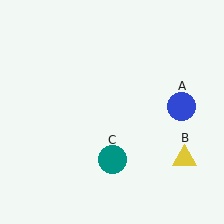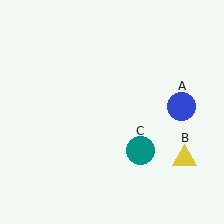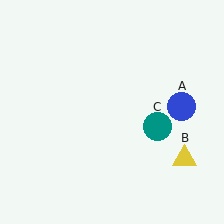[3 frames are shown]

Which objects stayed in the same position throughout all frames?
Blue circle (object A) and yellow triangle (object B) remained stationary.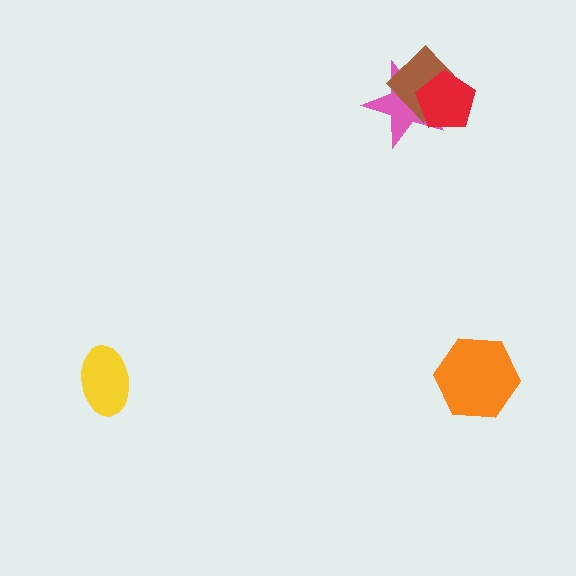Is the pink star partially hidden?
Yes, it is partially covered by another shape.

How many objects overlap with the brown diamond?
2 objects overlap with the brown diamond.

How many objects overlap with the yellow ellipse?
0 objects overlap with the yellow ellipse.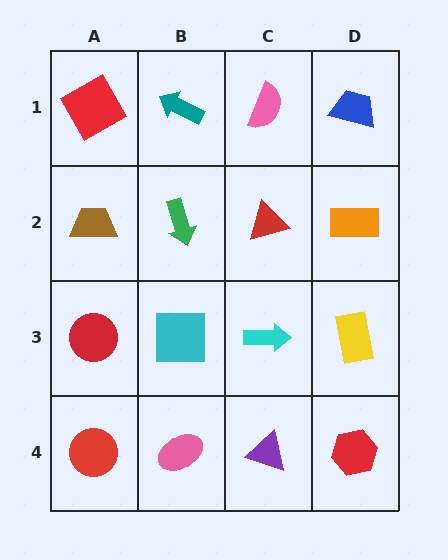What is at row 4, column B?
A pink ellipse.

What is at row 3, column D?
A yellow rectangle.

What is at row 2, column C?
A red triangle.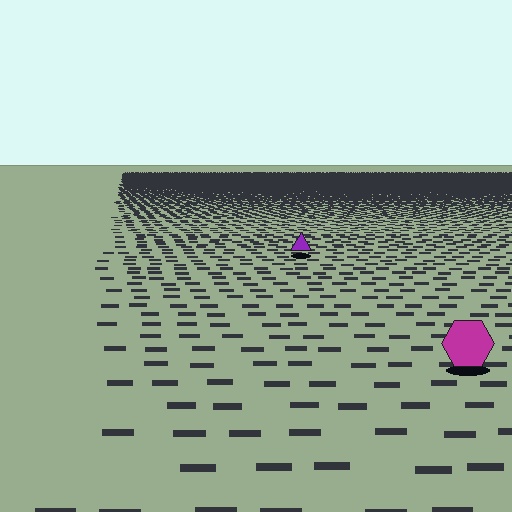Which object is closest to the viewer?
The magenta hexagon is closest. The texture marks near it are larger and more spread out.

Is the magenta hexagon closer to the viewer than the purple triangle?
Yes. The magenta hexagon is closer — you can tell from the texture gradient: the ground texture is coarser near it.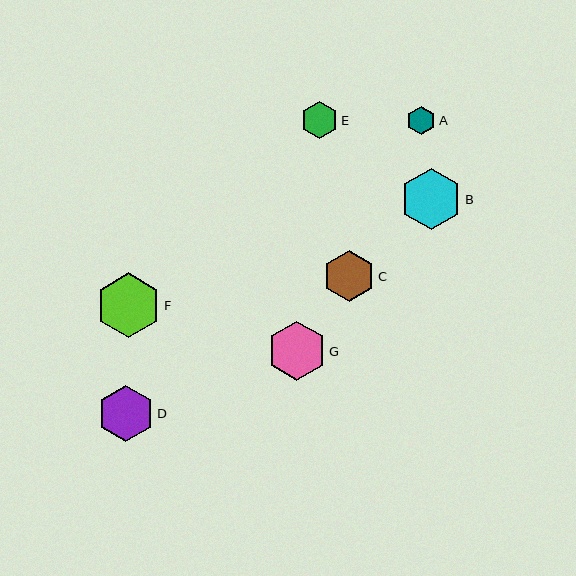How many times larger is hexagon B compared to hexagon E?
Hexagon B is approximately 1.7 times the size of hexagon E.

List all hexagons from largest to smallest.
From largest to smallest: F, B, G, D, C, E, A.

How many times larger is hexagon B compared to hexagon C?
Hexagon B is approximately 1.2 times the size of hexagon C.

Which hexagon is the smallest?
Hexagon A is the smallest with a size of approximately 29 pixels.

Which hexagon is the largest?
Hexagon F is the largest with a size of approximately 65 pixels.